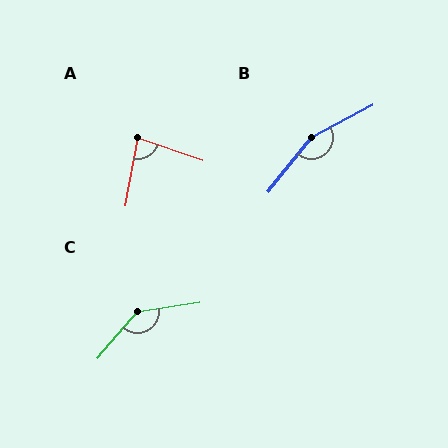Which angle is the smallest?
A, at approximately 81 degrees.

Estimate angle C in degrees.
Approximately 139 degrees.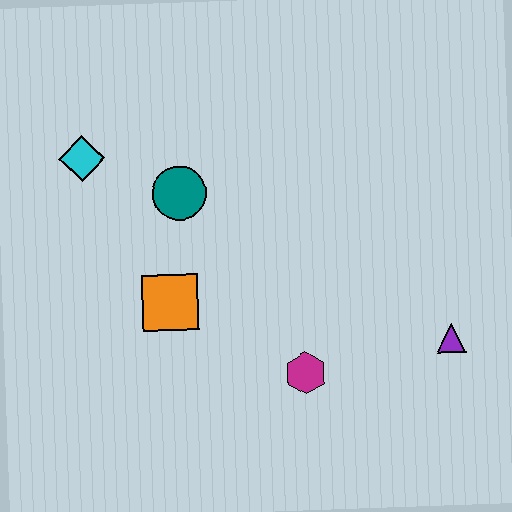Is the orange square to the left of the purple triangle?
Yes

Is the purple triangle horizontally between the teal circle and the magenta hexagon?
No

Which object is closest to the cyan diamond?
The teal circle is closest to the cyan diamond.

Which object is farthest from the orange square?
The purple triangle is farthest from the orange square.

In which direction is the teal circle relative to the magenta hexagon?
The teal circle is above the magenta hexagon.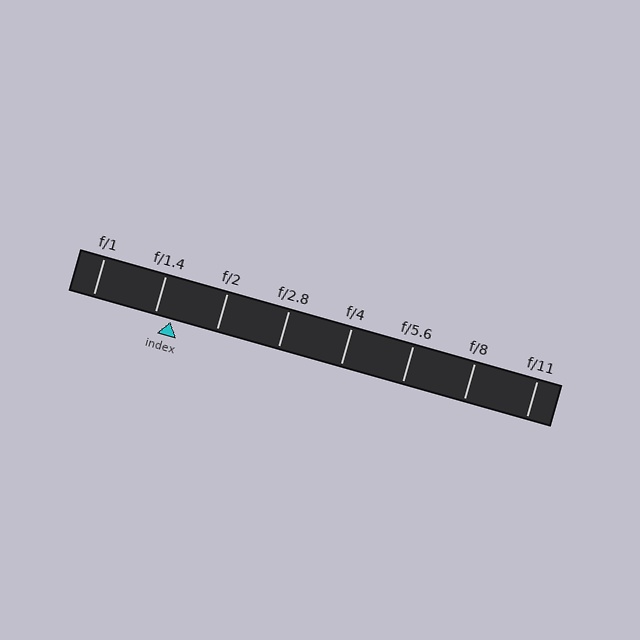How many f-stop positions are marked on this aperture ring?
There are 8 f-stop positions marked.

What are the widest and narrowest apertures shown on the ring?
The widest aperture shown is f/1 and the narrowest is f/11.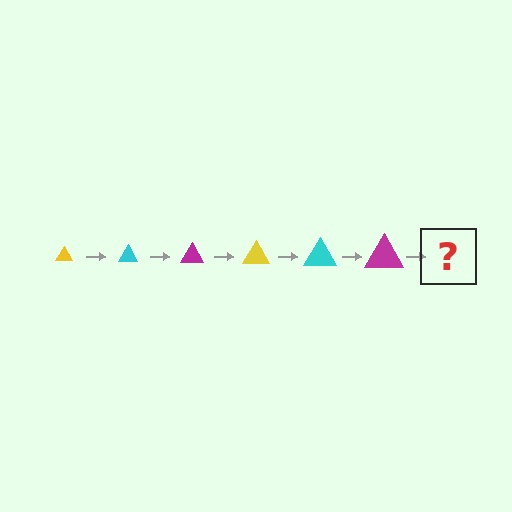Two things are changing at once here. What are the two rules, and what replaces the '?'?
The two rules are that the triangle grows larger each step and the color cycles through yellow, cyan, and magenta. The '?' should be a yellow triangle, larger than the previous one.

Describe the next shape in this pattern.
It should be a yellow triangle, larger than the previous one.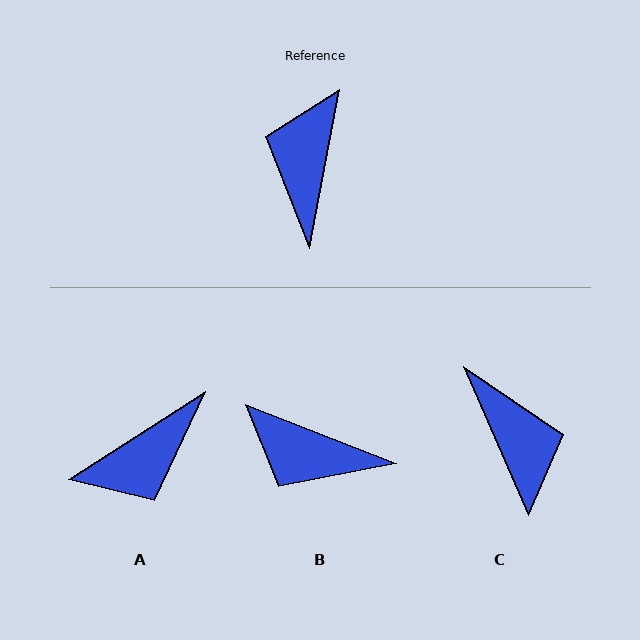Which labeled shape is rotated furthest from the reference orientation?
C, about 146 degrees away.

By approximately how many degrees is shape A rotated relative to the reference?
Approximately 134 degrees counter-clockwise.